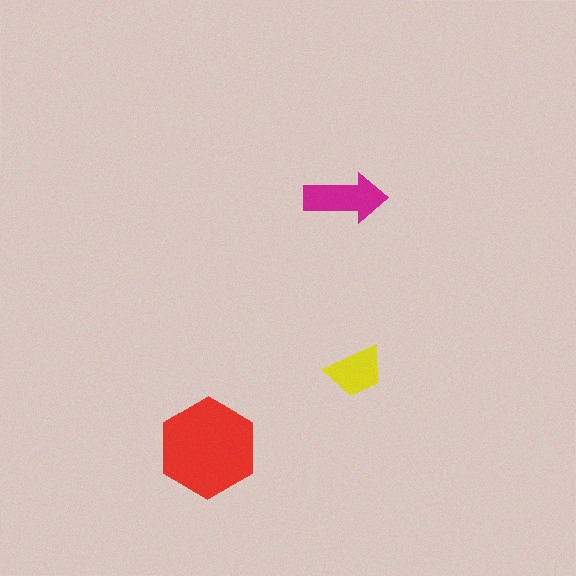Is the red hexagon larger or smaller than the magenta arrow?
Larger.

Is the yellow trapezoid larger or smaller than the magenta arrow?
Smaller.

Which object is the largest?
The red hexagon.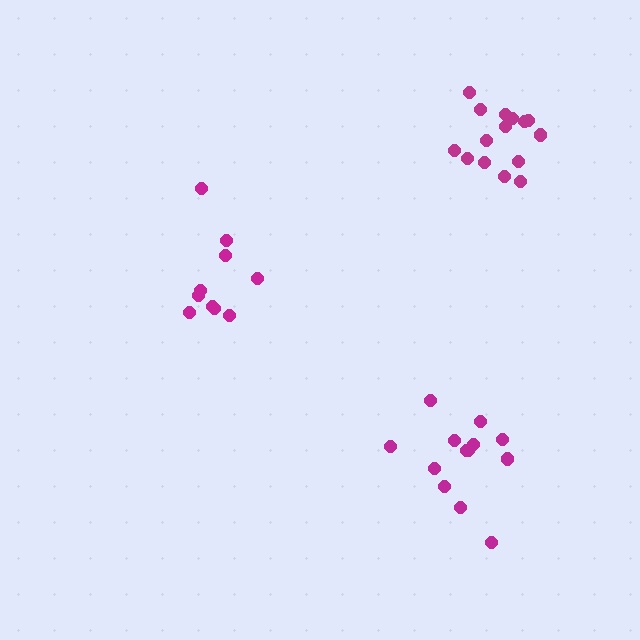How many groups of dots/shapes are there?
There are 3 groups.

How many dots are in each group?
Group 1: 13 dots, Group 2: 15 dots, Group 3: 10 dots (38 total).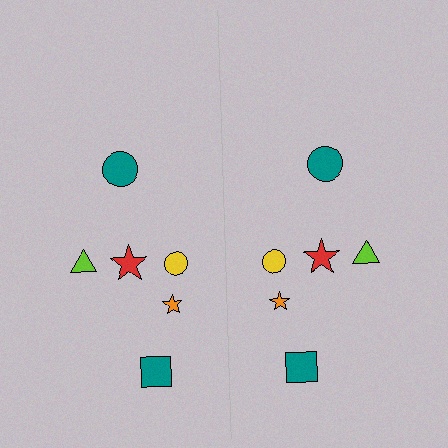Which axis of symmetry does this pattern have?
The pattern has a vertical axis of symmetry running through the center of the image.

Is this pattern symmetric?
Yes, this pattern has bilateral (reflection) symmetry.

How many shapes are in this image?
There are 12 shapes in this image.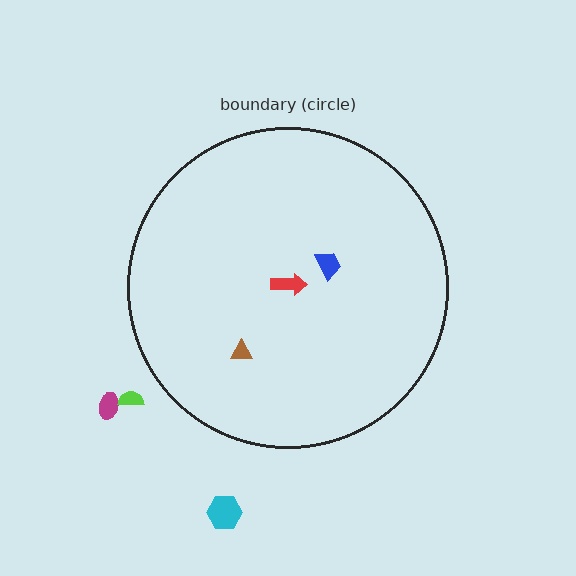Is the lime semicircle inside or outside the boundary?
Outside.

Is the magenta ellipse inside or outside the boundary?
Outside.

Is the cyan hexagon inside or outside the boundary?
Outside.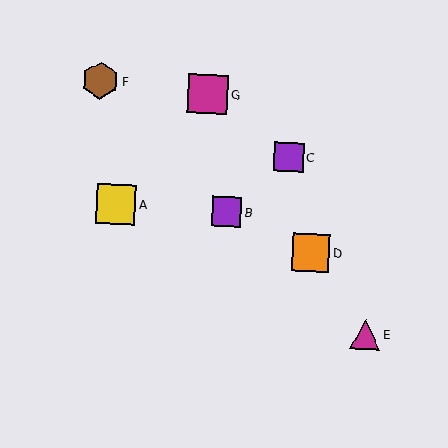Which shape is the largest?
The magenta square (labeled G) is the largest.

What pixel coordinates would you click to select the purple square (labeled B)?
Click at (227, 212) to select the purple square B.